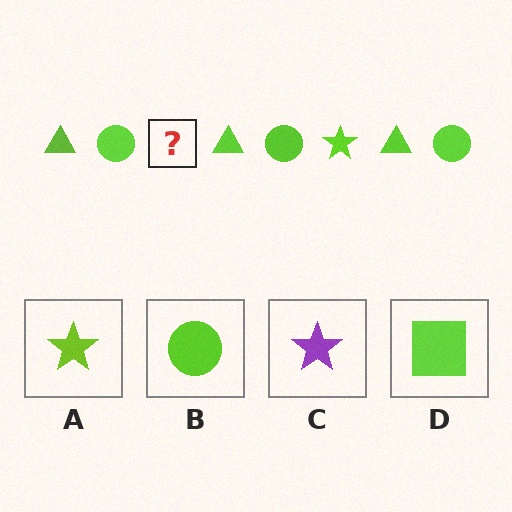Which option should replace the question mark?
Option A.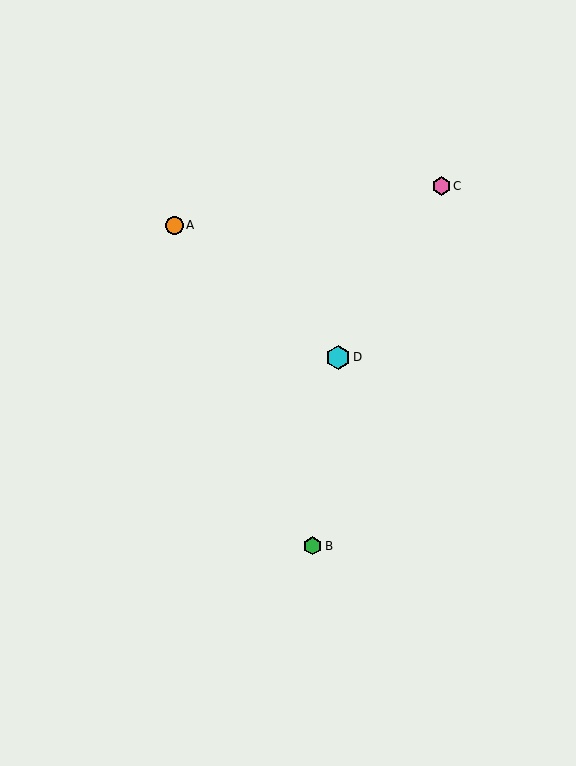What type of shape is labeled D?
Shape D is a cyan hexagon.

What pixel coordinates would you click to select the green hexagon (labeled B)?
Click at (312, 546) to select the green hexagon B.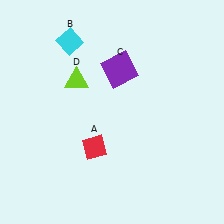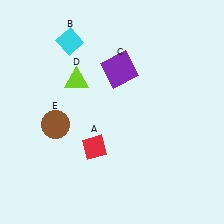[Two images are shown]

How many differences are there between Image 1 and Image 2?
There is 1 difference between the two images.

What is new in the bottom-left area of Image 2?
A brown circle (E) was added in the bottom-left area of Image 2.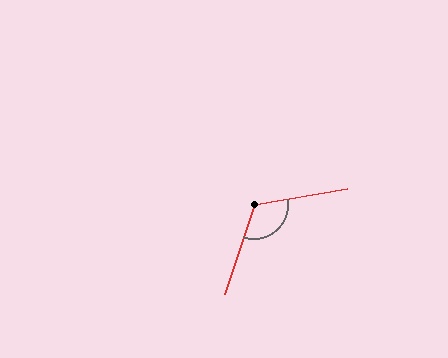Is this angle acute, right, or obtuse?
It is obtuse.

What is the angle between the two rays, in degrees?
Approximately 118 degrees.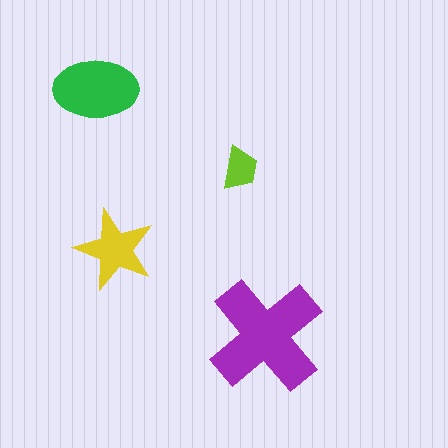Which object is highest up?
The green ellipse is topmost.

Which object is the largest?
The purple cross.